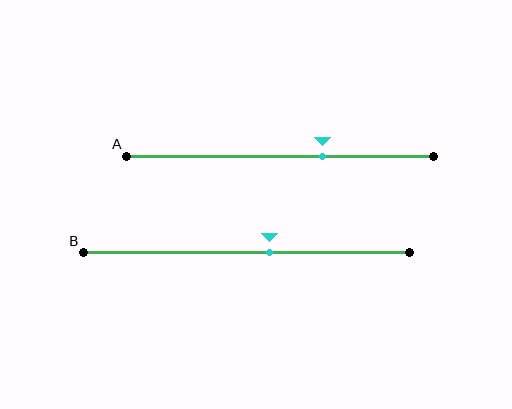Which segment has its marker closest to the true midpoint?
Segment B has its marker closest to the true midpoint.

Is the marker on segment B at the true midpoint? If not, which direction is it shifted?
No, the marker on segment B is shifted to the right by about 7% of the segment length.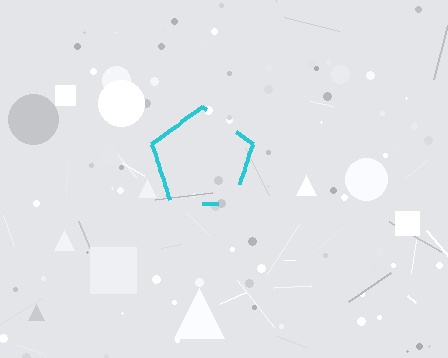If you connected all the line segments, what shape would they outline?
They would outline a pentagon.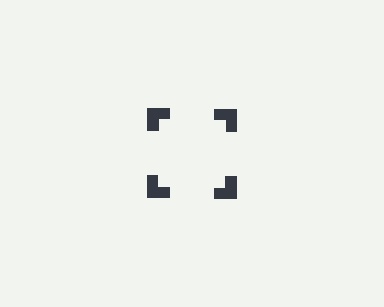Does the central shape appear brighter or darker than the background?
It typically appears slightly brighter than the background, even though no actual brightness change is drawn.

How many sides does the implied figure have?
4 sides.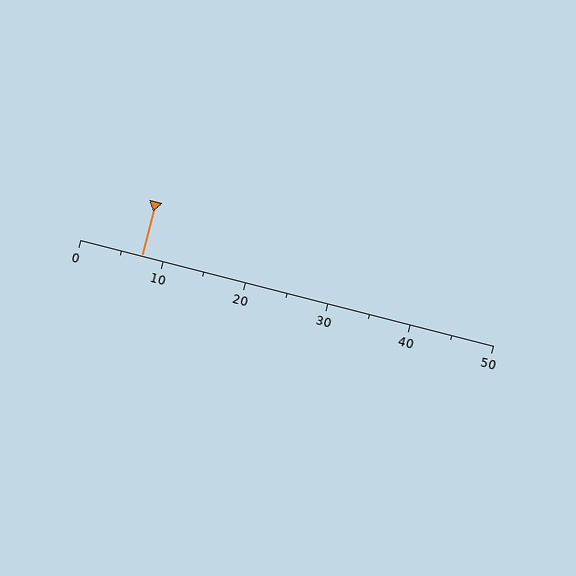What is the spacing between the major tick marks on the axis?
The major ticks are spaced 10 apart.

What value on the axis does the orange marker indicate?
The marker indicates approximately 7.5.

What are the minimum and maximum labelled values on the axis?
The axis runs from 0 to 50.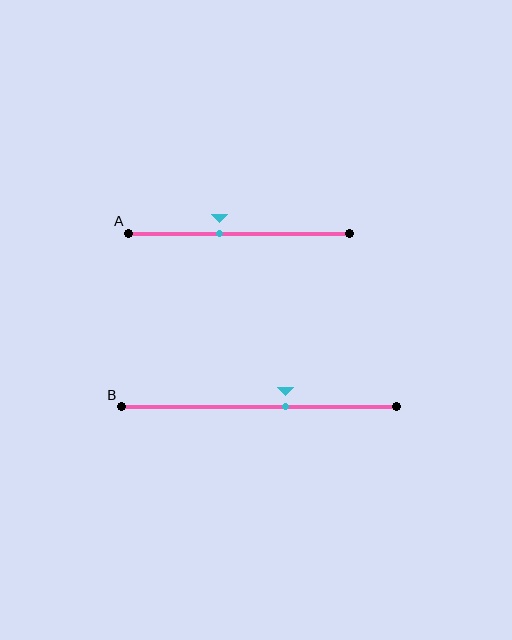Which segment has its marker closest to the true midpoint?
Segment A has its marker closest to the true midpoint.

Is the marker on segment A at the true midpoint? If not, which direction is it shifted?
No, the marker on segment A is shifted to the left by about 9% of the segment length.